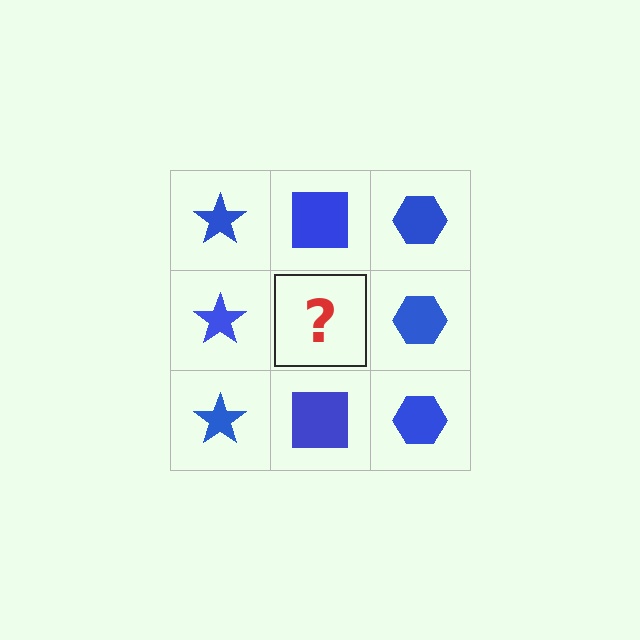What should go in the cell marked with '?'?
The missing cell should contain a blue square.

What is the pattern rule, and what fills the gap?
The rule is that each column has a consistent shape. The gap should be filled with a blue square.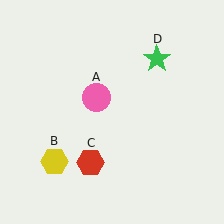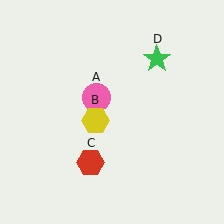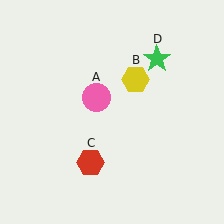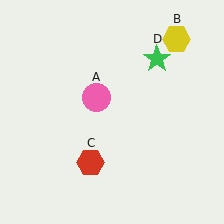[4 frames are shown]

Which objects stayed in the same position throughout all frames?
Pink circle (object A) and red hexagon (object C) and green star (object D) remained stationary.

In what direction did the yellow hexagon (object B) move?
The yellow hexagon (object B) moved up and to the right.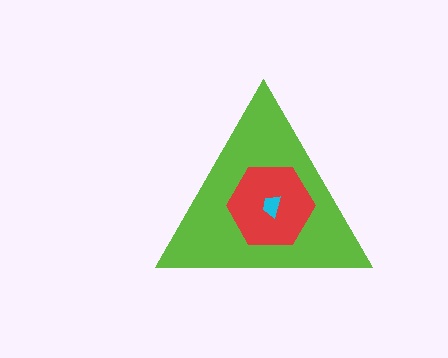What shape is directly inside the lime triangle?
The red hexagon.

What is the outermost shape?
The lime triangle.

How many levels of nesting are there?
3.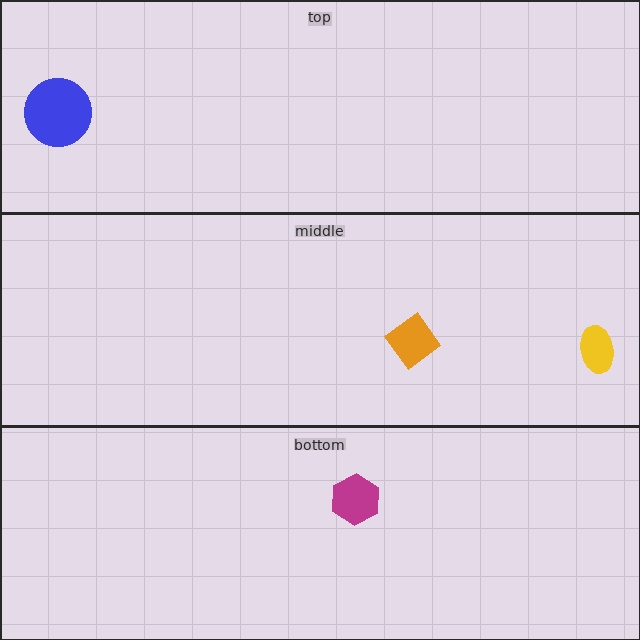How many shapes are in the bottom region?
1.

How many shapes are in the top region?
1.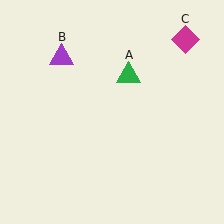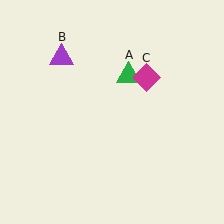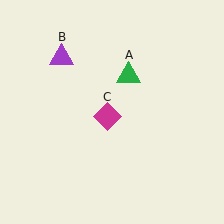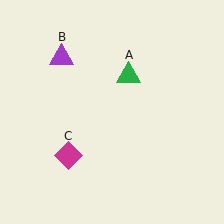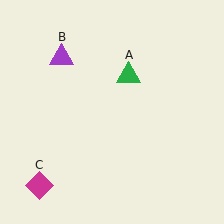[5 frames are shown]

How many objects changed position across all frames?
1 object changed position: magenta diamond (object C).